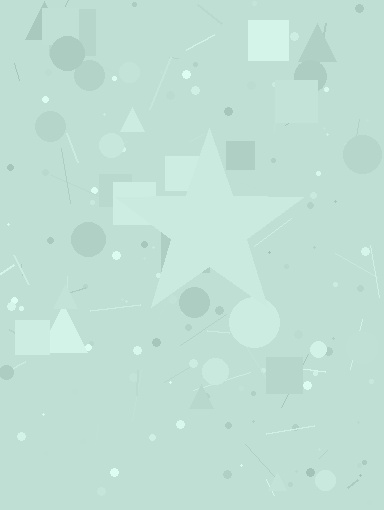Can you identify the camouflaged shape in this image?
The camouflaged shape is a star.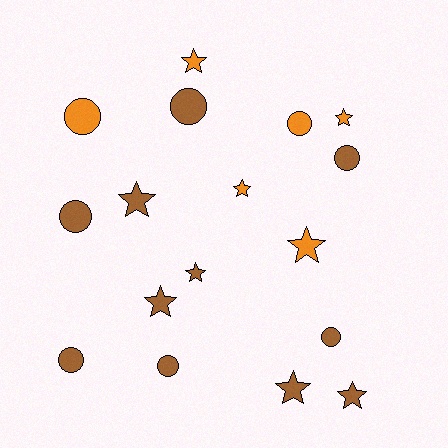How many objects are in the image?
There are 17 objects.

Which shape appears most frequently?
Star, with 9 objects.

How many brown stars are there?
There are 5 brown stars.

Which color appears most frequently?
Brown, with 11 objects.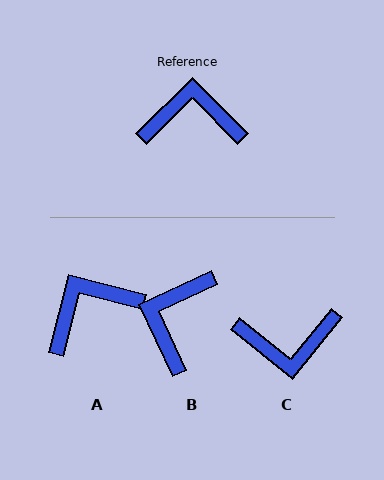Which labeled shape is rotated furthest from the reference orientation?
C, about 174 degrees away.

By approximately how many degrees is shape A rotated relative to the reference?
Approximately 31 degrees counter-clockwise.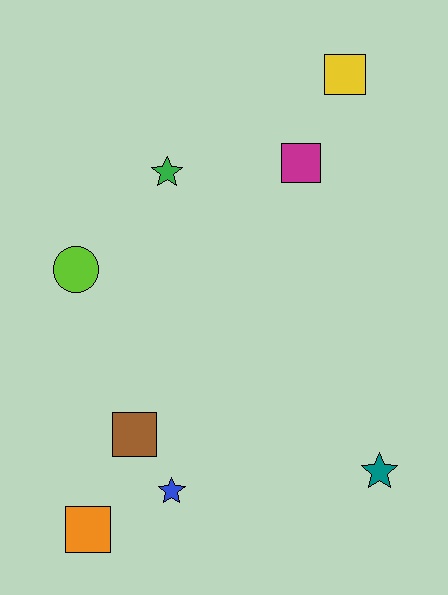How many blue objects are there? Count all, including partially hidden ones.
There is 1 blue object.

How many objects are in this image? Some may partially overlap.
There are 8 objects.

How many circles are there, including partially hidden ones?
There is 1 circle.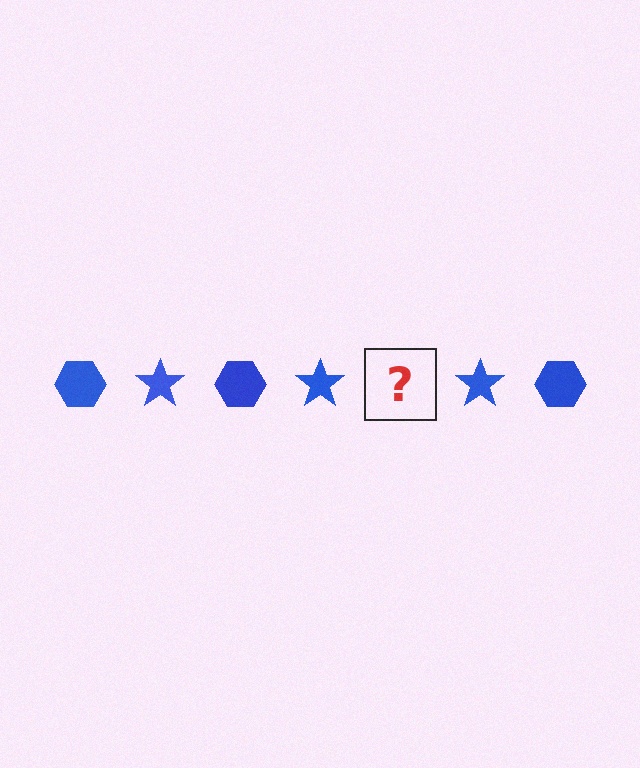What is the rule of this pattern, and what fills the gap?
The rule is that the pattern cycles through hexagon, star shapes in blue. The gap should be filled with a blue hexagon.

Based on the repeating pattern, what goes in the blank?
The blank should be a blue hexagon.